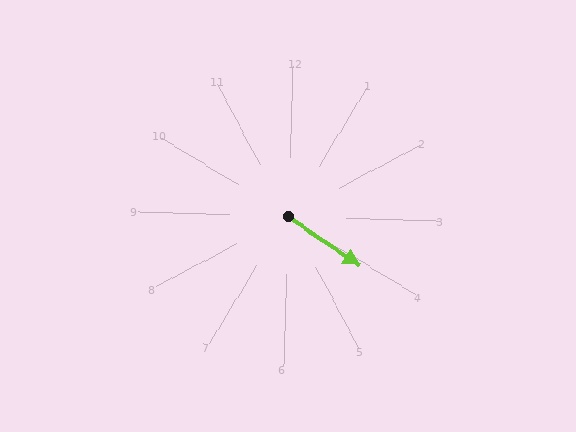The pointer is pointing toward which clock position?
Roughly 4 o'clock.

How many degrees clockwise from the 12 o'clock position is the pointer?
Approximately 123 degrees.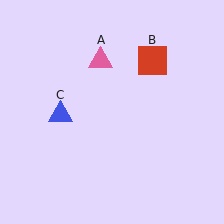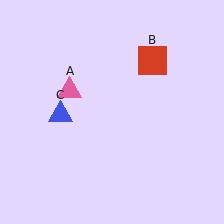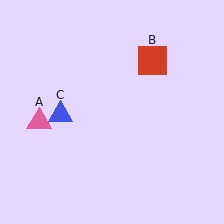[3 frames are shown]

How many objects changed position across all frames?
1 object changed position: pink triangle (object A).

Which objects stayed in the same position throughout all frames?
Red square (object B) and blue triangle (object C) remained stationary.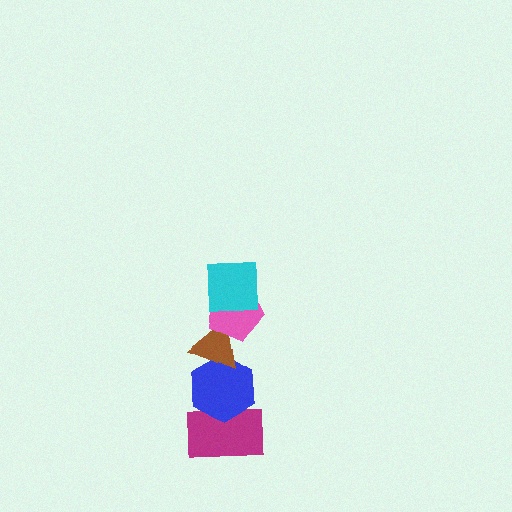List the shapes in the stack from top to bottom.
From top to bottom: the cyan square, the pink pentagon, the brown triangle, the blue hexagon, the magenta rectangle.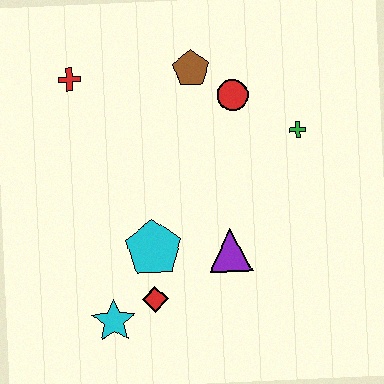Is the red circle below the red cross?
Yes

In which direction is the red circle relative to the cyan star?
The red circle is above the cyan star.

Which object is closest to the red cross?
The brown pentagon is closest to the red cross.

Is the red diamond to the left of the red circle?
Yes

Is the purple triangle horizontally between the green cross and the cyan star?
Yes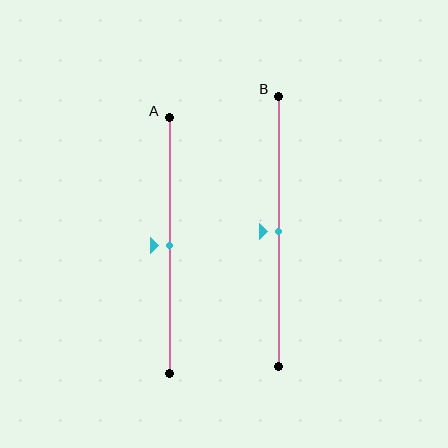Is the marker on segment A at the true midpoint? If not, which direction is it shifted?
Yes, the marker on segment A is at the true midpoint.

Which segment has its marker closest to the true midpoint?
Segment A has its marker closest to the true midpoint.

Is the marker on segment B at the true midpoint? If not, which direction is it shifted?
Yes, the marker on segment B is at the true midpoint.